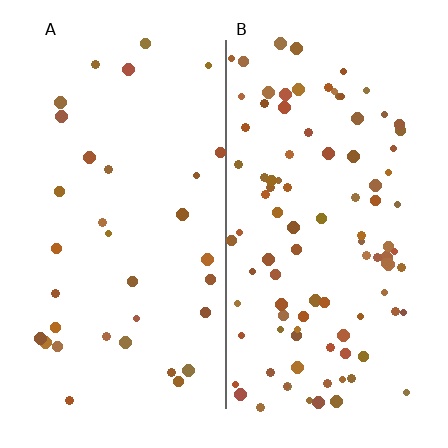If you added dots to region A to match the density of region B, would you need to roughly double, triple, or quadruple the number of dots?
Approximately triple.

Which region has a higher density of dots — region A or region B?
B (the right).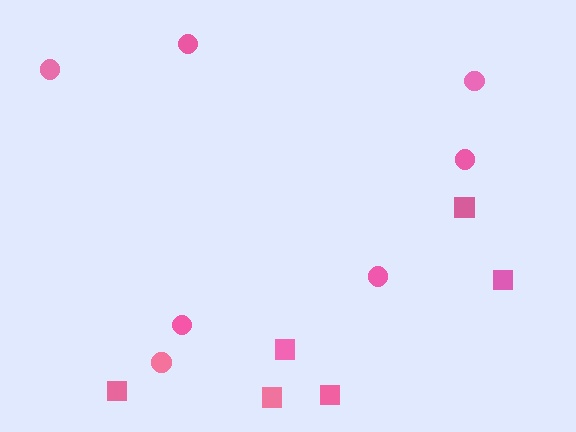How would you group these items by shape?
There are 2 groups: one group of squares (6) and one group of circles (7).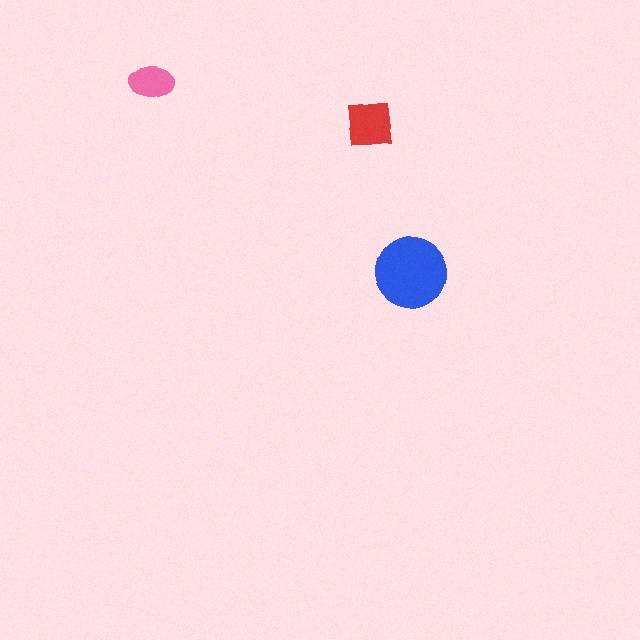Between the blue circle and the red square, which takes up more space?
The blue circle.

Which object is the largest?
The blue circle.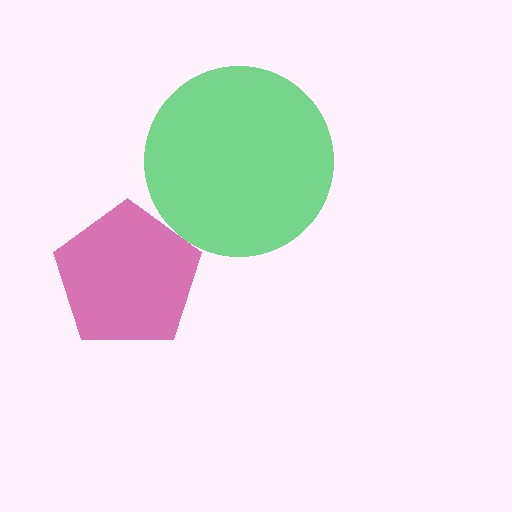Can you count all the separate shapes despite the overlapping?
Yes, there are 2 separate shapes.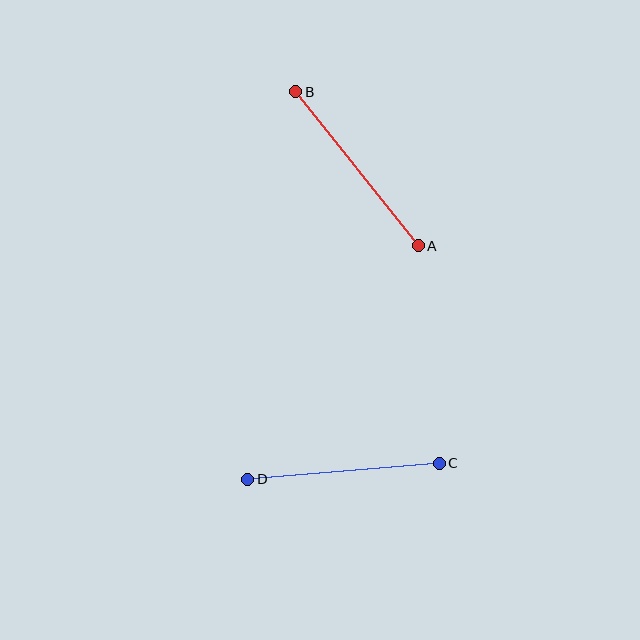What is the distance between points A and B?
The distance is approximately 197 pixels.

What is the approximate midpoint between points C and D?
The midpoint is at approximately (343, 471) pixels.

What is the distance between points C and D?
The distance is approximately 192 pixels.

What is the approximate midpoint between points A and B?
The midpoint is at approximately (357, 169) pixels.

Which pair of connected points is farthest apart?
Points A and B are farthest apart.